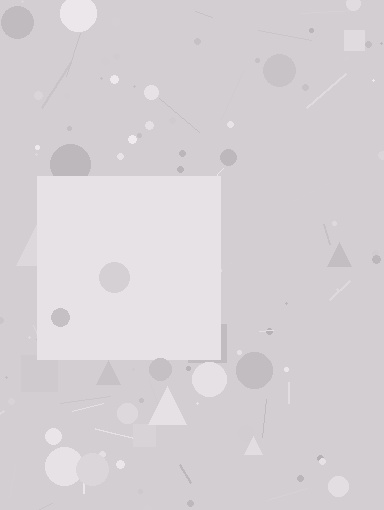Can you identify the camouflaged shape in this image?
The camouflaged shape is a square.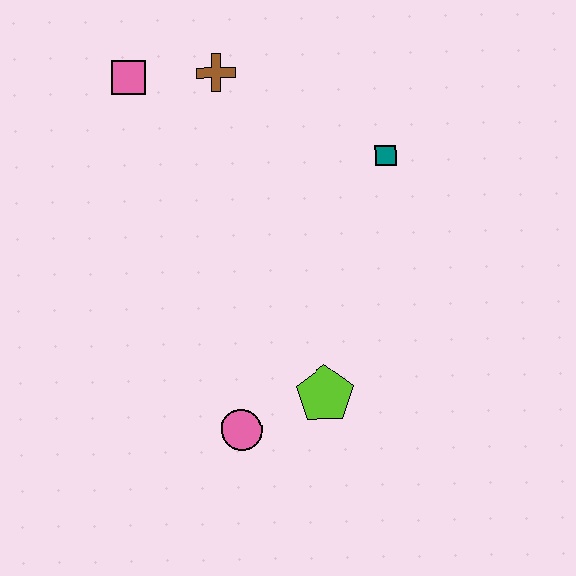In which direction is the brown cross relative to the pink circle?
The brown cross is above the pink circle.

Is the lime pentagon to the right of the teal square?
No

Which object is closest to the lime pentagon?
The pink circle is closest to the lime pentagon.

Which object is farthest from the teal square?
The pink circle is farthest from the teal square.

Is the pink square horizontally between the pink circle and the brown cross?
No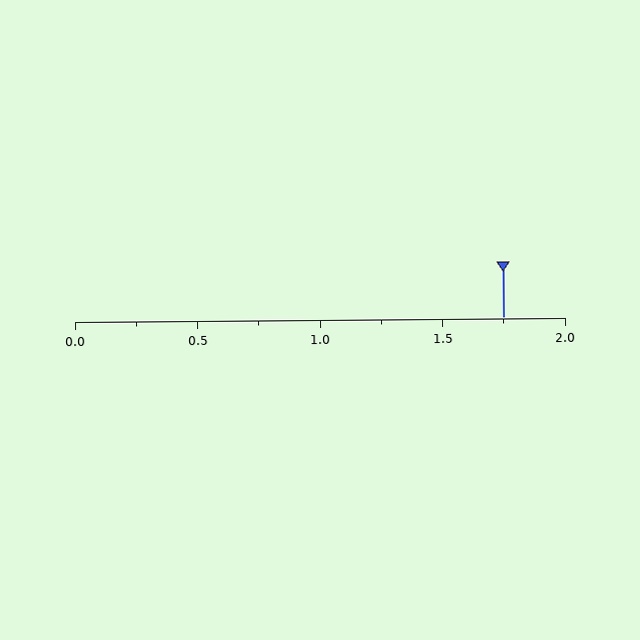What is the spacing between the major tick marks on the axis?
The major ticks are spaced 0.5 apart.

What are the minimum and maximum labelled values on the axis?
The axis runs from 0.0 to 2.0.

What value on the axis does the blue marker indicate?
The marker indicates approximately 1.75.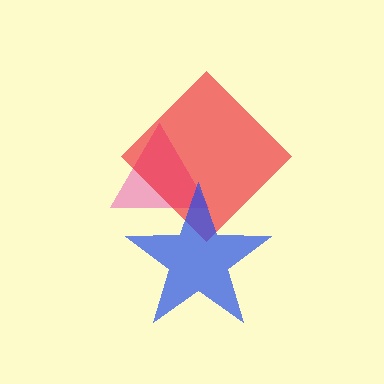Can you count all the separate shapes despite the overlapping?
Yes, there are 3 separate shapes.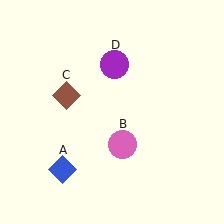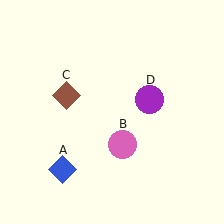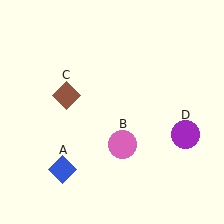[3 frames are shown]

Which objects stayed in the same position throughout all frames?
Blue diamond (object A) and pink circle (object B) and brown diamond (object C) remained stationary.